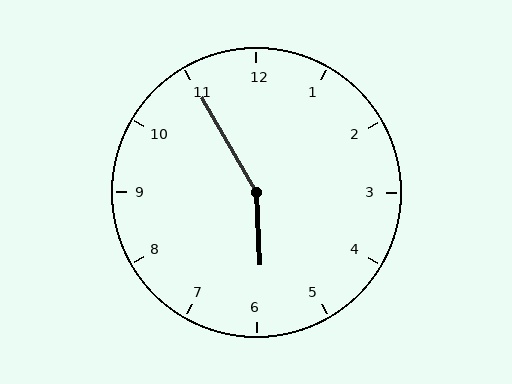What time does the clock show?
5:55.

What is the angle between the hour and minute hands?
Approximately 152 degrees.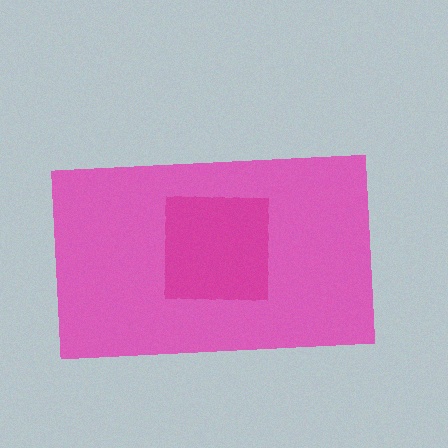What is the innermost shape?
The magenta square.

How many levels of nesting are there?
2.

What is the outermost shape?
The pink rectangle.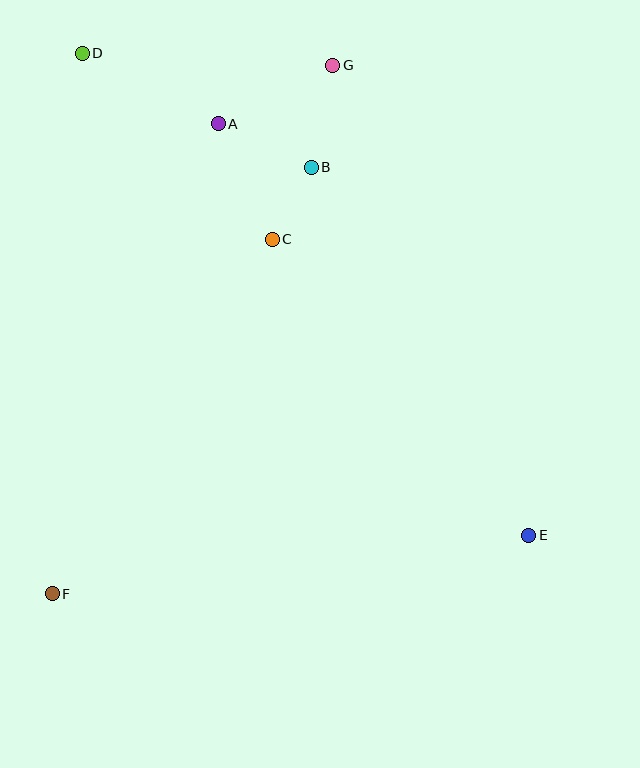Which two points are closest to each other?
Points B and C are closest to each other.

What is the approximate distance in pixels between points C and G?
The distance between C and G is approximately 185 pixels.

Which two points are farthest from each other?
Points D and E are farthest from each other.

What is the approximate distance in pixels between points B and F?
The distance between B and F is approximately 499 pixels.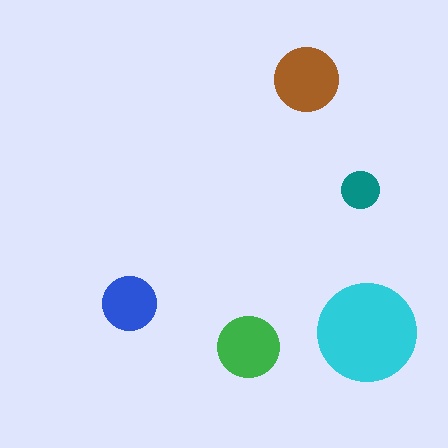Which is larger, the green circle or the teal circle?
The green one.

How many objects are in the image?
There are 5 objects in the image.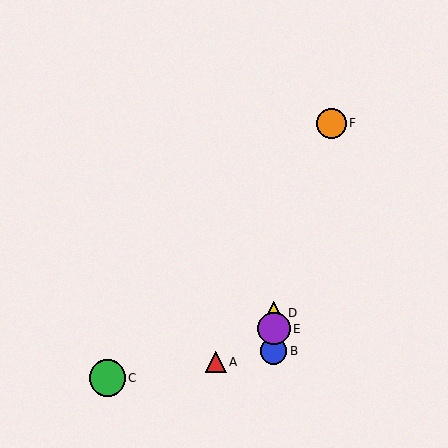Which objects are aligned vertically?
Objects B, D, E are aligned vertically.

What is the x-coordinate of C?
Object C is at x≈107.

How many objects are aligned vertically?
3 objects (B, D, E) are aligned vertically.